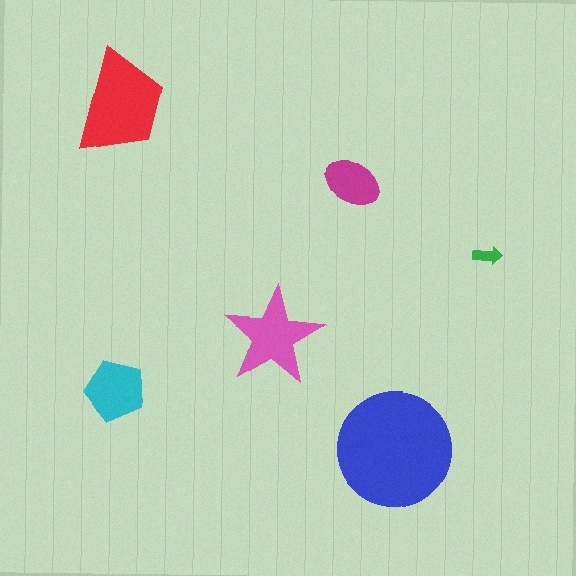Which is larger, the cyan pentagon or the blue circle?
The blue circle.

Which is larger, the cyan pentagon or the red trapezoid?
The red trapezoid.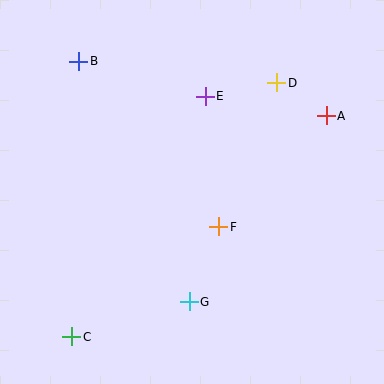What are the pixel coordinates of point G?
Point G is at (189, 302).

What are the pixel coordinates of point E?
Point E is at (205, 96).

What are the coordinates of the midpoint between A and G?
The midpoint between A and G is at (258, 209).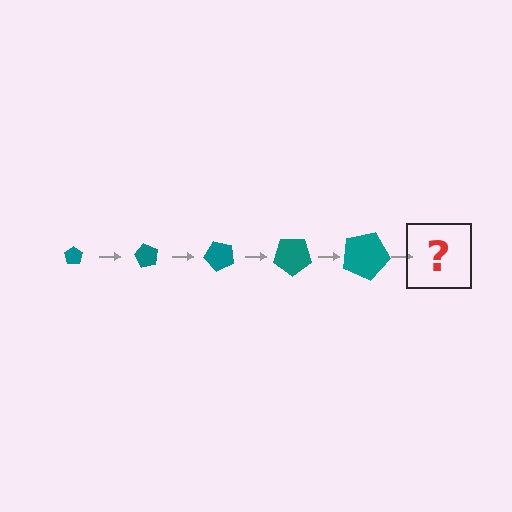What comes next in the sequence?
The next element should be a pentagon, larger than the previous one and rotated 300 degrees from the start.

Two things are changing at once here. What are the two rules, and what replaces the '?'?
The two rules are that the pentagon grows larger each step and it rotates 60 degrees each step. The '?' should be a pentagon, larger than the previous one and rotated 300 degrees from the start.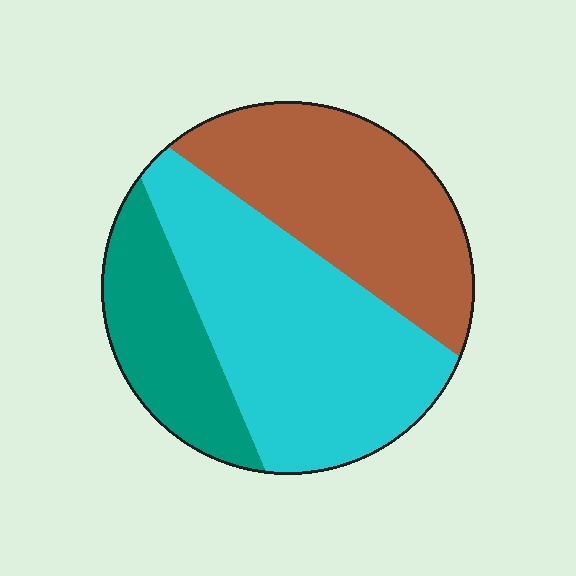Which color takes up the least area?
Teal, at roughly 20%.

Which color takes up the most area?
Cyan, at roughly 45%.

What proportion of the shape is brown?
Brown takes up about one third (1/3) of the shape.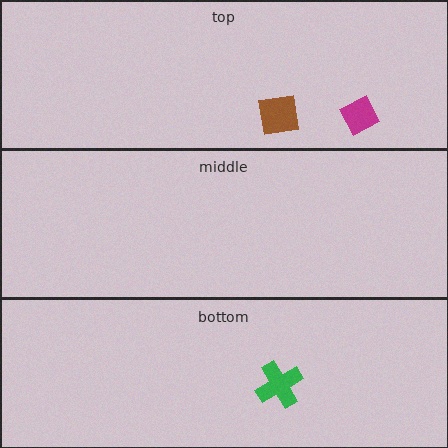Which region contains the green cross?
The bottom region.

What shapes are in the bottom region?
The green cross.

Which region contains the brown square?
The top region.